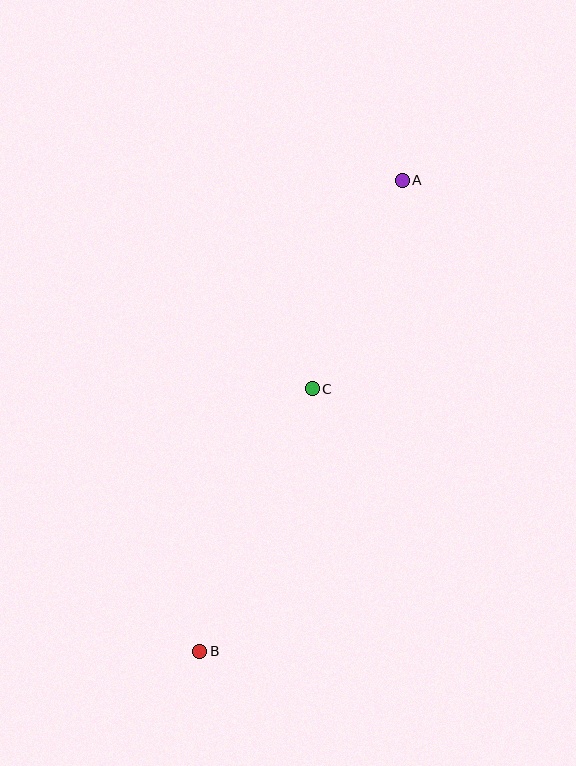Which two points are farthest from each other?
Points A and B are farthest from each other.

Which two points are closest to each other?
Points A and C are closest to each other.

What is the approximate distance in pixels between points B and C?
The distance between B and C is approximately 286 pixels.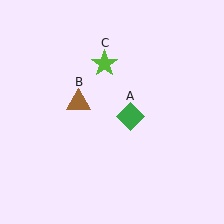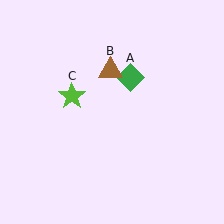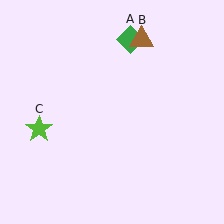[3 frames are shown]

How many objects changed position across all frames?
3 objects changed position: green diamond (object A), brown triangle (object B), lime star (object C).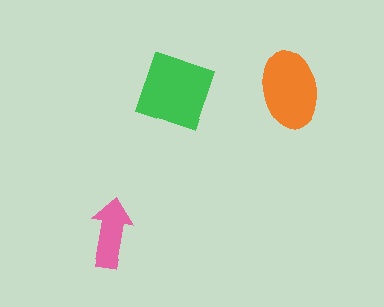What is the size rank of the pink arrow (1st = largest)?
3rd.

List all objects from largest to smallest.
The green square, the orange ellipse, the pink arrow.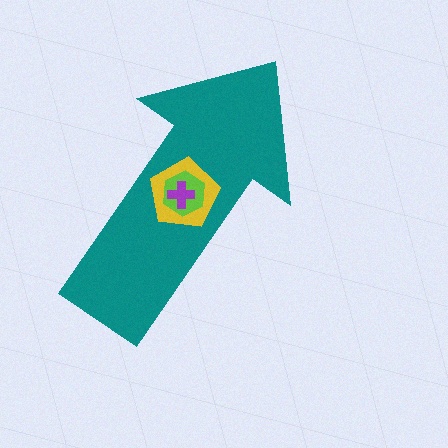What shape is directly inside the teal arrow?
The yellow pentagon.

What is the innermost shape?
The purple cross.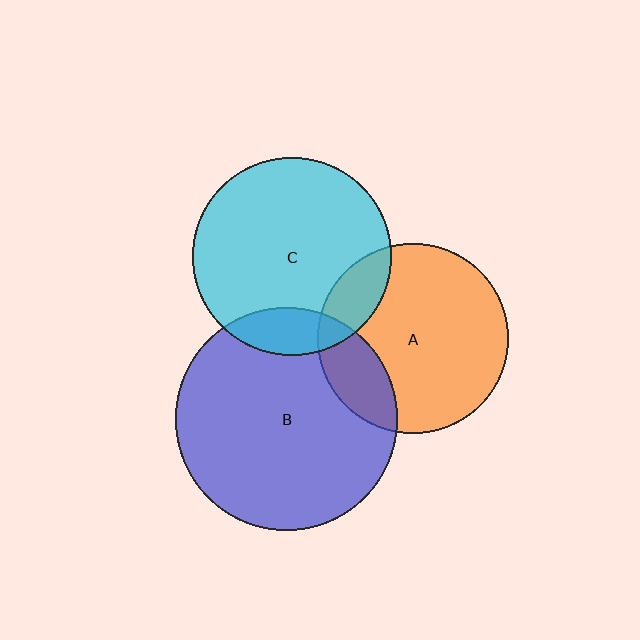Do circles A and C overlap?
Yes.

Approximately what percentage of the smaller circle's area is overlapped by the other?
Approximately 15%.